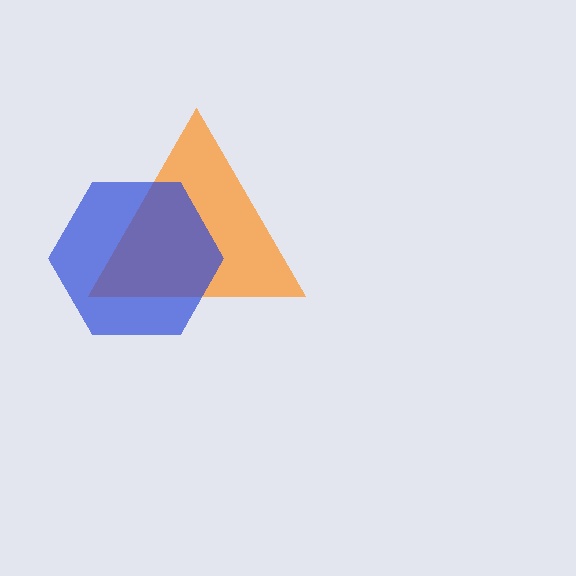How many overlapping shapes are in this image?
There are 2 overlapping shapes in the image.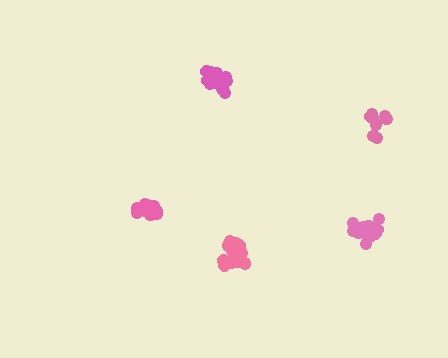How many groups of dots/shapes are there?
There are 5 groups.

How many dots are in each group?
Group 1: 14 dots, Group 2: 13 dots, Group 3: 12 dots, Group 4: 8 dots, Group 5: 13 dots (60 total).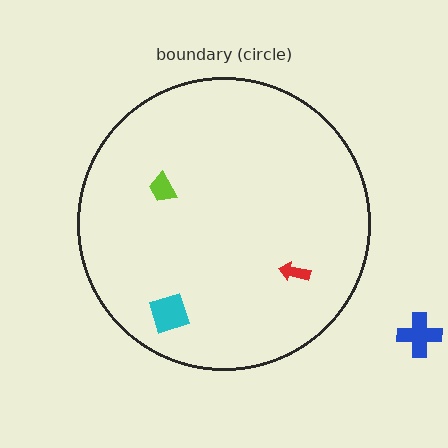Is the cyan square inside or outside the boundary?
Inside.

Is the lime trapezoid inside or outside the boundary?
Inside.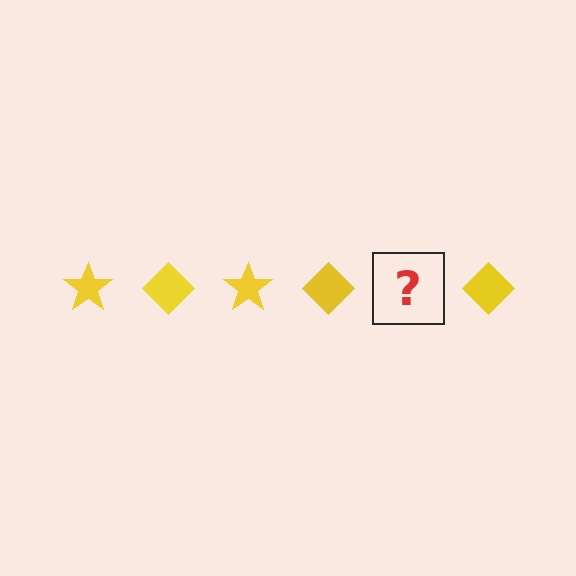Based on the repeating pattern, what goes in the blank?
The blank should be a yellow star.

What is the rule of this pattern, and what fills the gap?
The rule is that the pattern cycles through star, diamond shapes in yellow. The gap should be filled with a yellow star.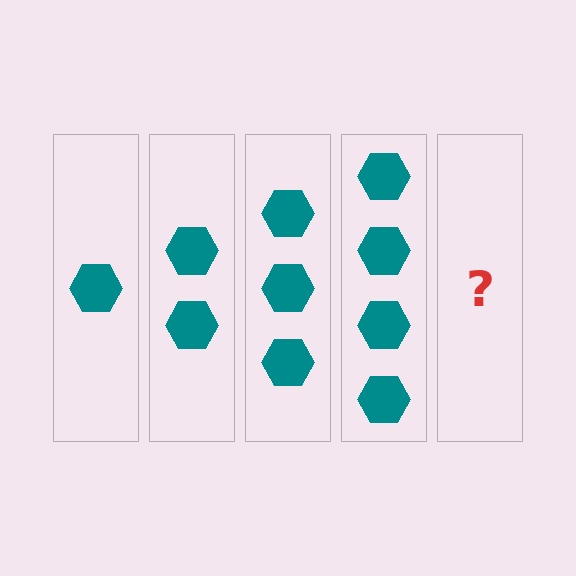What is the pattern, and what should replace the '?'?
The pattern is that each step adds one more hexagon. The '?' should be 5 hexagons.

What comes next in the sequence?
The next element should be 5 hexagons.